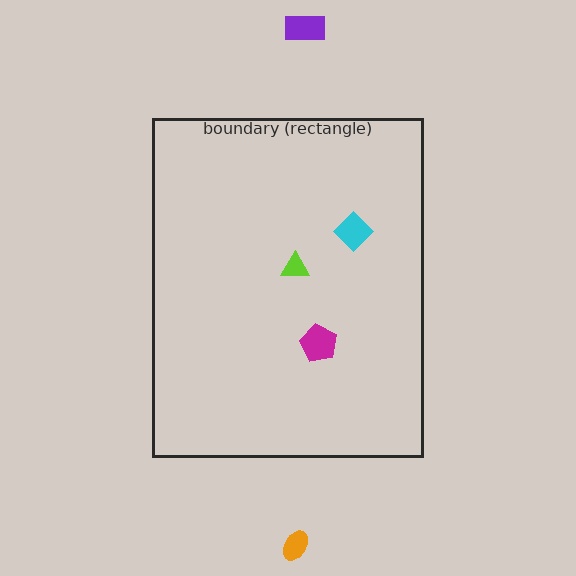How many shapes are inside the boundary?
3 inside, 2 outside.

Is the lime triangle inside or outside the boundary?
Inside.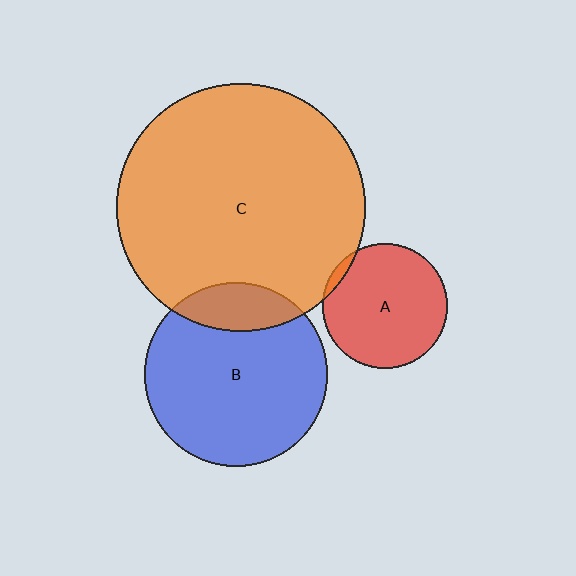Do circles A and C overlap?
Yes.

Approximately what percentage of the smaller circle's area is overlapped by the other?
Approximately 5%.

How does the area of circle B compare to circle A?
Approximately 2.2 times.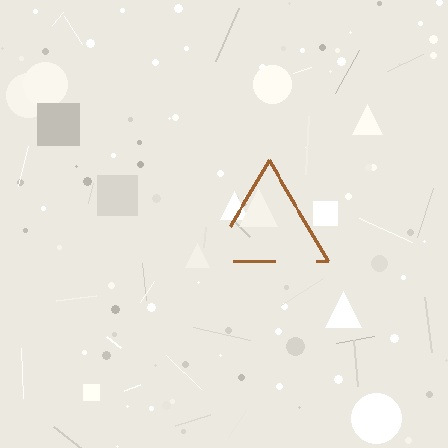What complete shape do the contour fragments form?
The contour fragments form a triangle.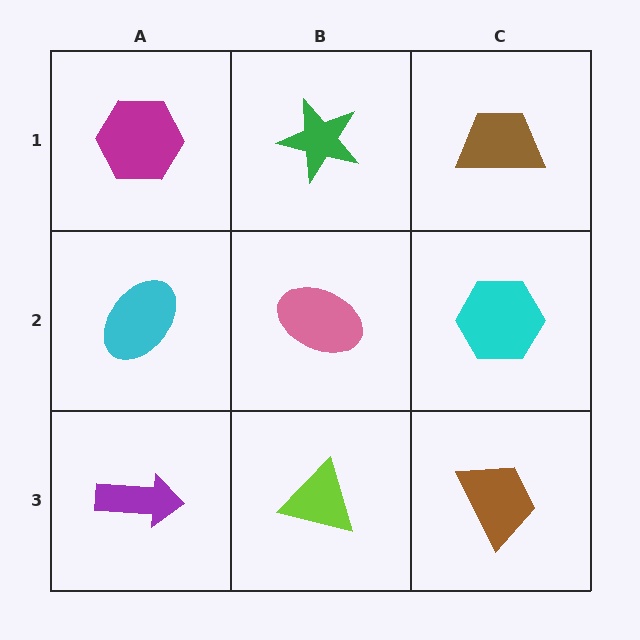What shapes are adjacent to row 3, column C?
A cyan hexagon (row 2, column C), a lime triangle (row 3, column B).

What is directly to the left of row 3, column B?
A purple arrow.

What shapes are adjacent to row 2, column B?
A green star (row 1, column B), a lime triangle (row 3, column B), a cyan ellipse (row 2, column A), a cyan hexagon (row 2, column C).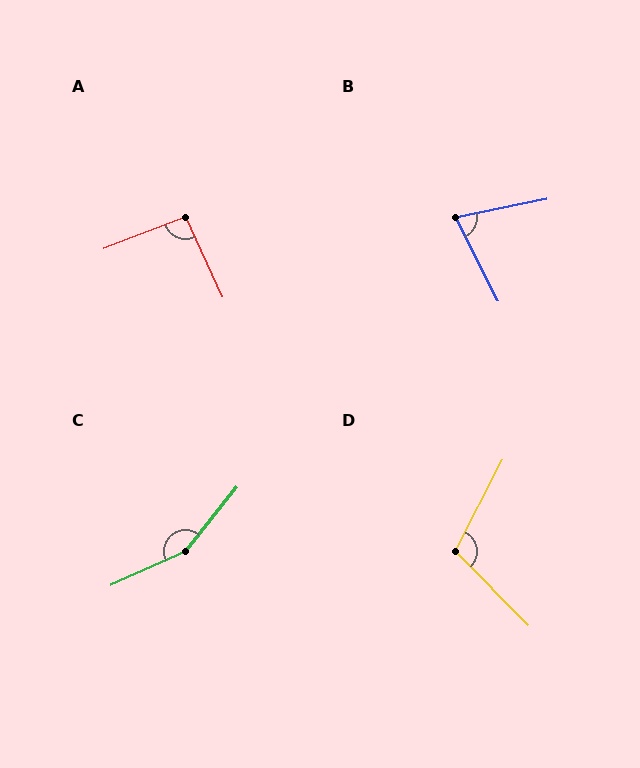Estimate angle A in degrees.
Approximately 94 degrees.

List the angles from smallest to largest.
B (74°), A (94°), D (108°), C (153°).